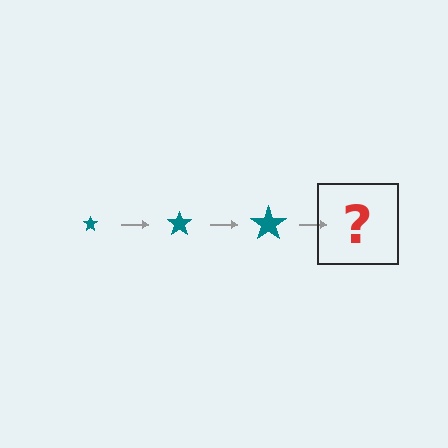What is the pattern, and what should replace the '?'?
The pattern is that the star gets progressively larger each step. The '?' should be a teal star, larger than the previous one.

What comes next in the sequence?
The next element should be a teal star, larger than the previous one.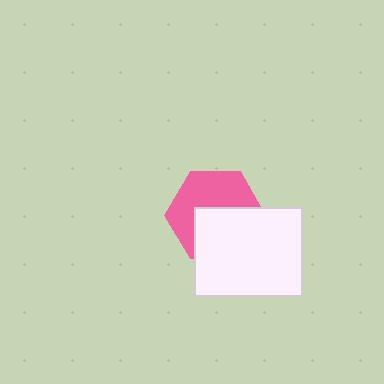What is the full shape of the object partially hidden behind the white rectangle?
The partially hidden object is a pink hexagon.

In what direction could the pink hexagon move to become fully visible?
The pink hexagon could move up. That would shift it out from behind the white rectangle entirely.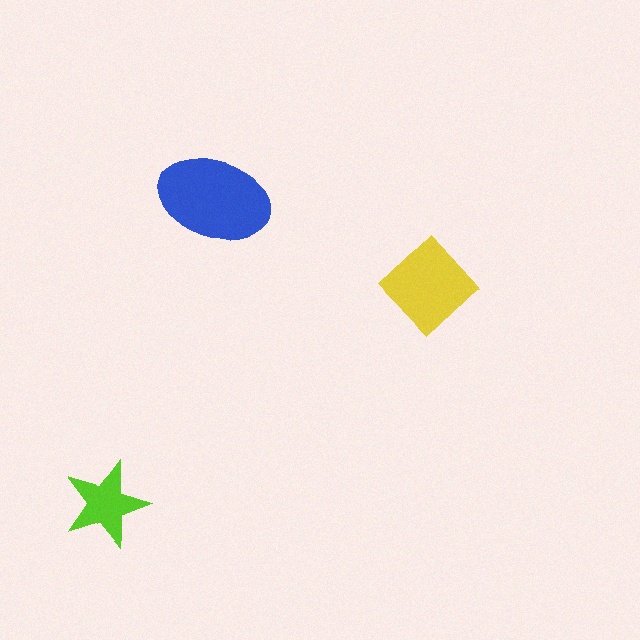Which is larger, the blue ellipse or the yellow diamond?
The blue ellipse.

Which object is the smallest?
The lime star.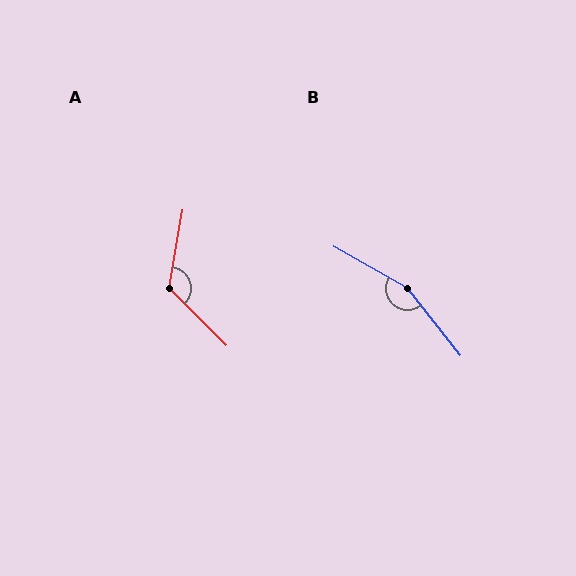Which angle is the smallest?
A, at approximately 125 degrees.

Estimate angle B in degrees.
Approximately 158 degrees.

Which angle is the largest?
B, at approximately 158 degrees.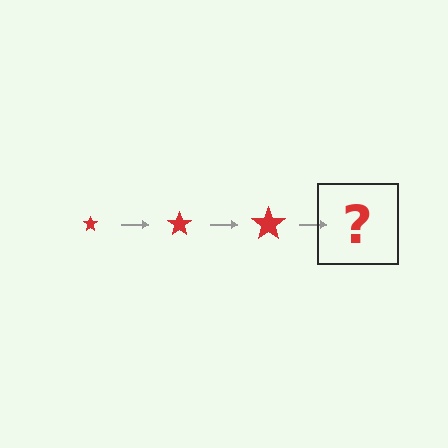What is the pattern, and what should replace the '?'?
The pattern is that the star gets progressively larger each step. The '?' should be a red star, larger than the previous one.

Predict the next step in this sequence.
The next step is a red star, larger than the previous one.